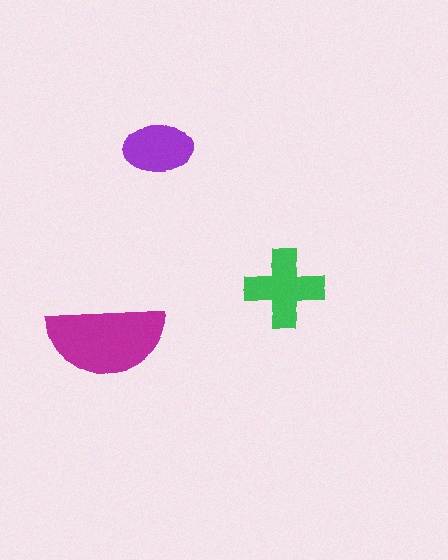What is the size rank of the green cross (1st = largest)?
2nd.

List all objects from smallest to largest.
The purple ellipse, the green cross, the magenta semicircle.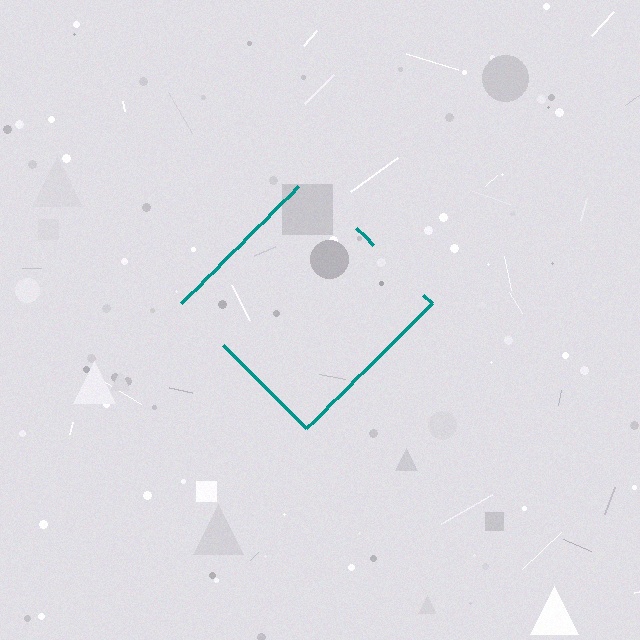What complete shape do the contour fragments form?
The contour fragments form a diamond.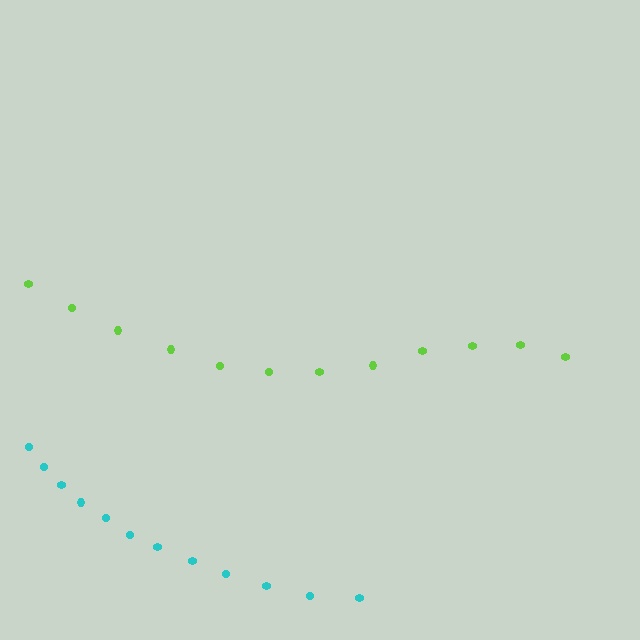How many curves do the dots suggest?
There are 2 distinct paths.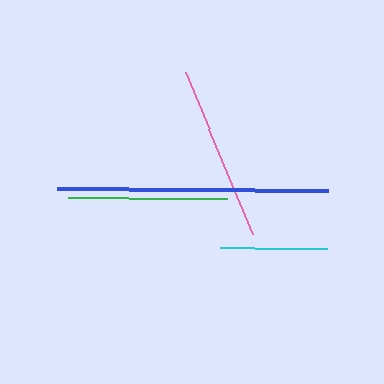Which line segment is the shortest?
The cyan line is the shortest at approximately 107 pixels.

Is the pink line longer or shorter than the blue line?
The blue line is longer than the pink line.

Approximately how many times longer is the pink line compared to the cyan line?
The pink line is approximately 1.6 times the length of the cyan line.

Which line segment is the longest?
The blue line is the longest at approximately 270 pixels.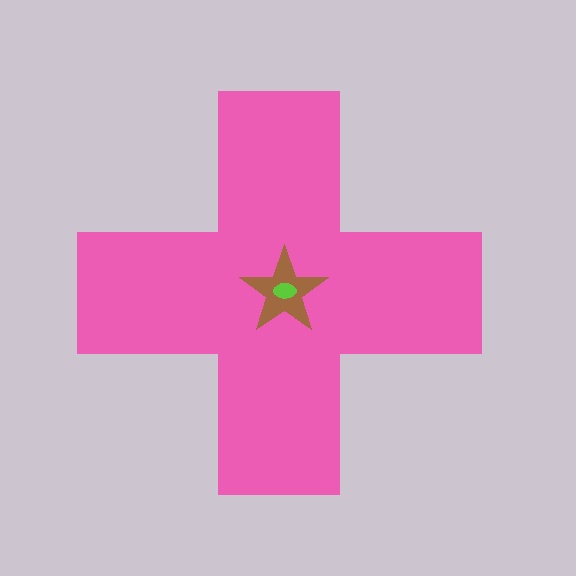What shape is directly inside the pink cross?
The brown star.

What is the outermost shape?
The pink cross.